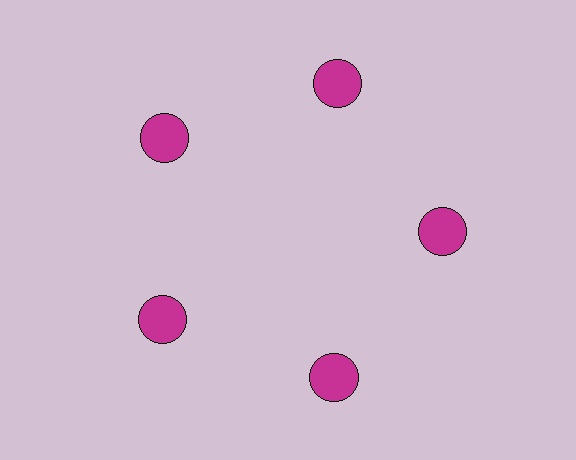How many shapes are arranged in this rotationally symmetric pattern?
There are 5 shapes, arranged in 5 groups of 1.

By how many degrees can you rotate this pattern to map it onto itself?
The pattern maps onto itself every 72 degrees of rotation.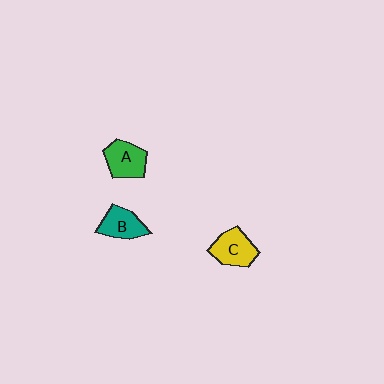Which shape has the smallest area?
Shape B (teal).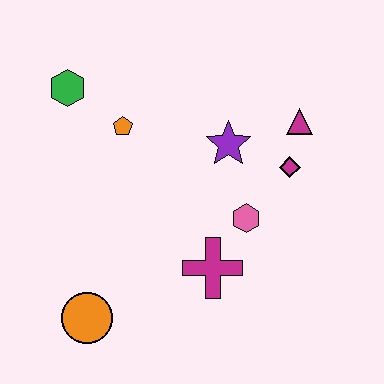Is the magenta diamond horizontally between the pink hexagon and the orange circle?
No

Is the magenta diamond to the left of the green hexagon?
No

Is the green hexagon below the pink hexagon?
No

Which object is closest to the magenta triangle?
The magenta diamond is closest to the magenta triangle.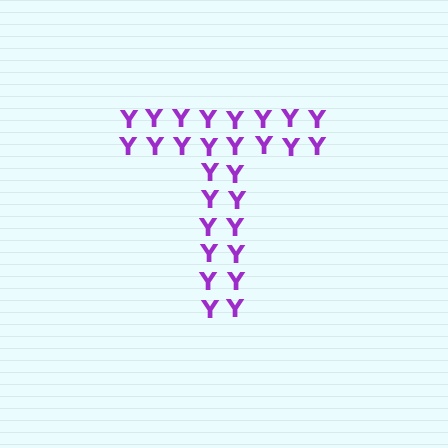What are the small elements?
The small elements are letter Y's.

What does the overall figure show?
The overall figure shows the letter T.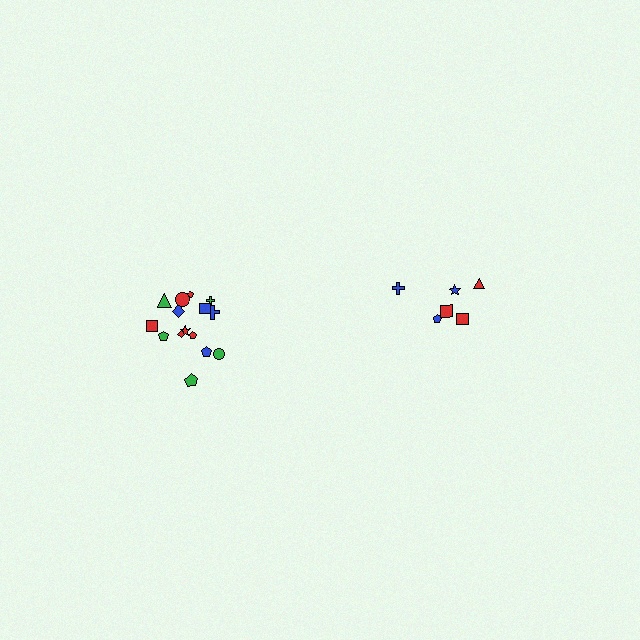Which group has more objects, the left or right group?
The left group.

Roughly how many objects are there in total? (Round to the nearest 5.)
Roughly 20 objects in total.